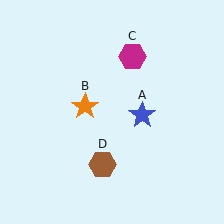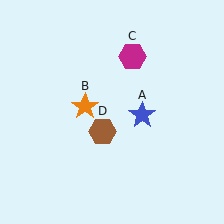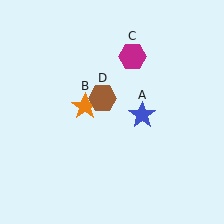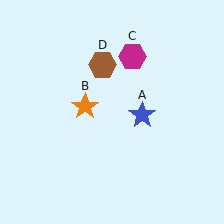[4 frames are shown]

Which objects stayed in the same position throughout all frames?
Blue star (object A) and orange star (object B) and magenta hexagon (object C) remained stationary.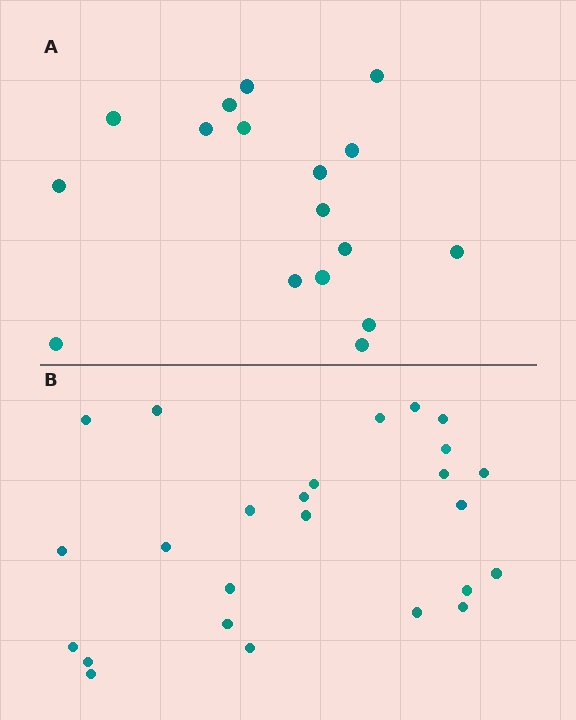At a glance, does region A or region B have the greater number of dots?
Region B (the bottom region) has more dots.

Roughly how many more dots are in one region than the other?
Region B has roughly 8 or so more dots than region A.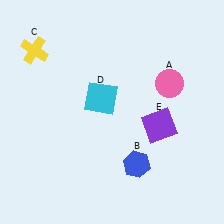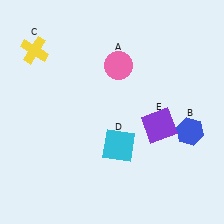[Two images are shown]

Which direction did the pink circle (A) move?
The pink circle (A) moved left.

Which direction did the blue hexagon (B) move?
The blue hexagon (B) moved right.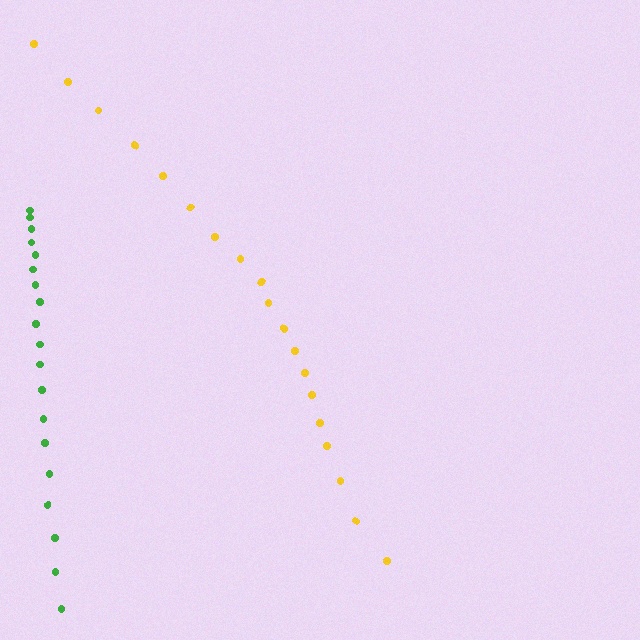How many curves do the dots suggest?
There are 2 distinct paths.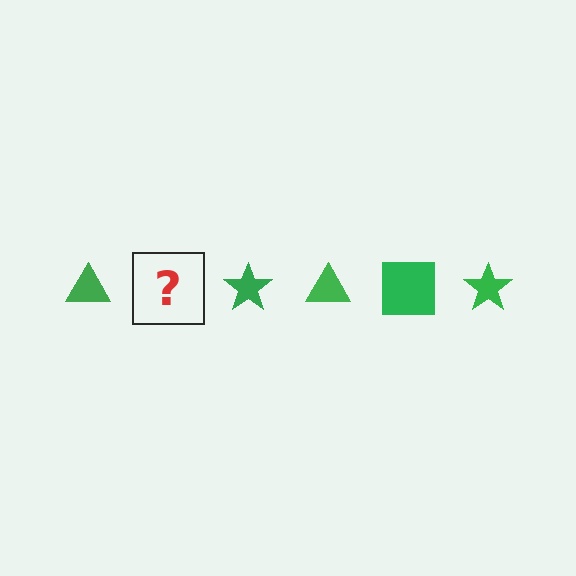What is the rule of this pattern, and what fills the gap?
The rule is that the pattern cycles through triangle, square, star shapes in green. The gap should be filled with a green square.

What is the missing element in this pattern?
The missing element is a green square.